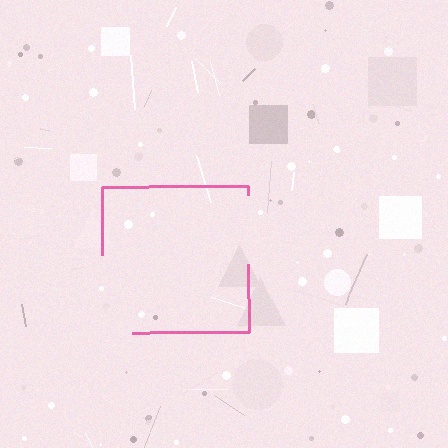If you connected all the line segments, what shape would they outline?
They would outline a square.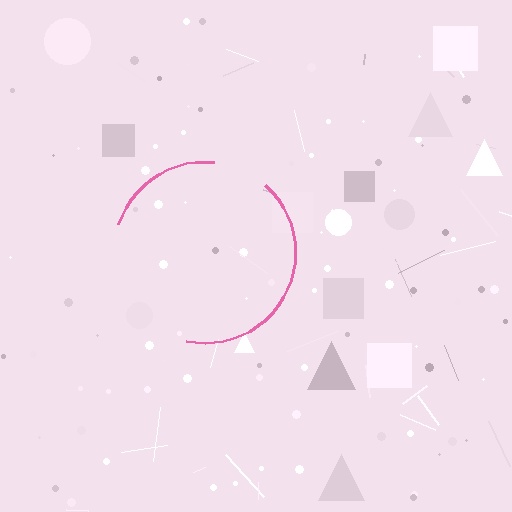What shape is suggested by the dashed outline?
The dashed outline suggests a circle.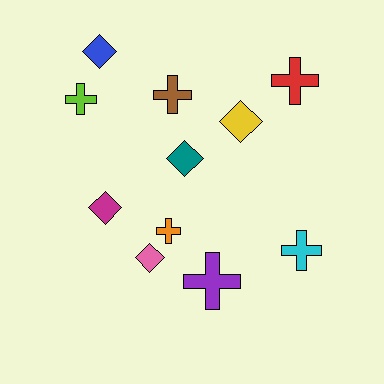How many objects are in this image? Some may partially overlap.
There are 11 objects.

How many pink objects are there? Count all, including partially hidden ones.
There is 1 pink object.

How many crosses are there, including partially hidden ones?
There are 6 crosses.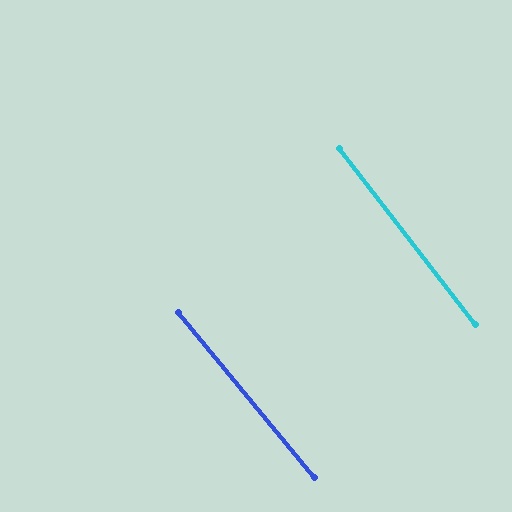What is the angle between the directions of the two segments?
Approximately 2 degrees.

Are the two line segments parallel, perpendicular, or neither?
Parallel — their directions differ by only 1.9°.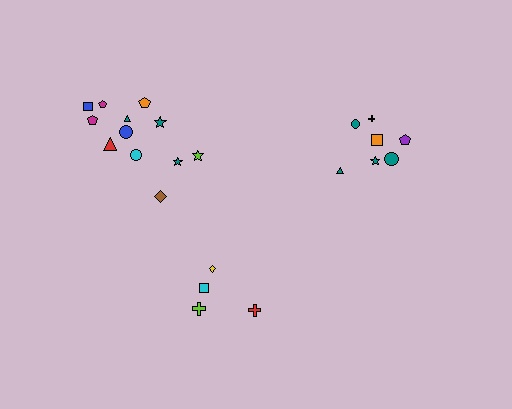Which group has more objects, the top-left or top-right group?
The top-left group.